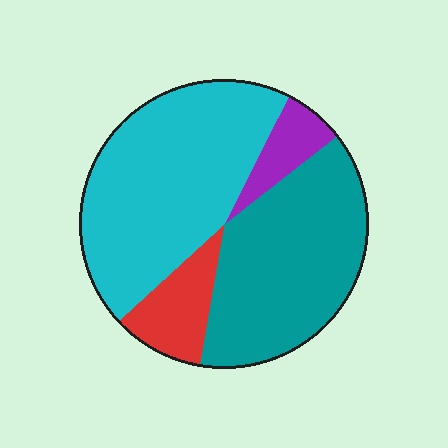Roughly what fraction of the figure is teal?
Teal covers 38% of the figure.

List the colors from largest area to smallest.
From largest to smallest: cyan, teal, red, purple.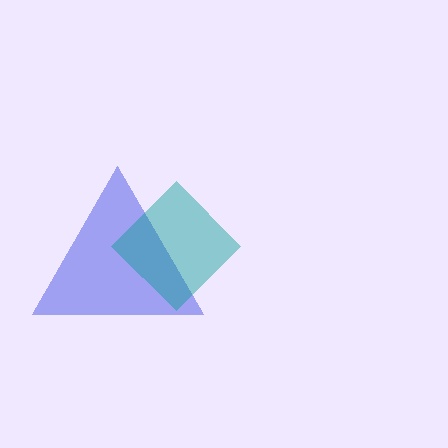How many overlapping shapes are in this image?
There are 2 overlapping shapes in the image.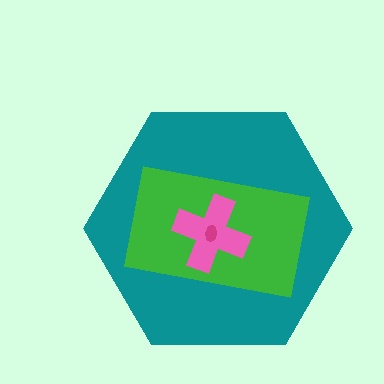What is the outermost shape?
The teal hexagon.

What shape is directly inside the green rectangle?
The pink cross.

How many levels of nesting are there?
4.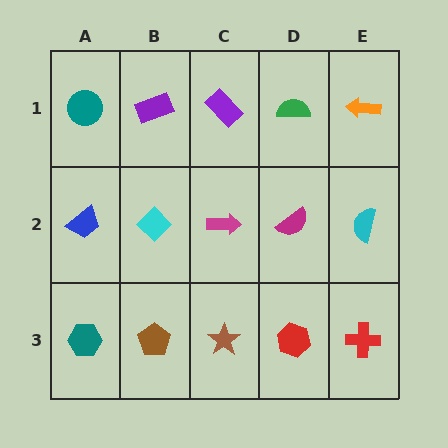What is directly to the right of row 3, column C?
A red hexagon.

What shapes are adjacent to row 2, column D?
A green semicircle (row 1, column D), a red hexagon (row 3, column D), a magenta arrow (row 2, column C), a cyan semicircle (row 2, column E).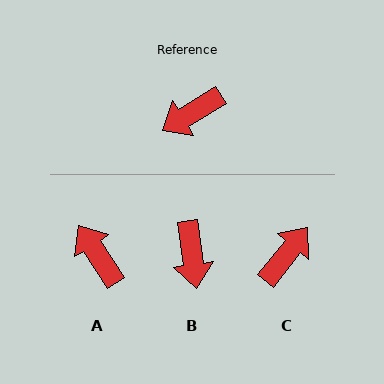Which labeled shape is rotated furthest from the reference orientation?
C, about 159 degrees away.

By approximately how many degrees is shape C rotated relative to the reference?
Approximately 159 degrees clockwise.